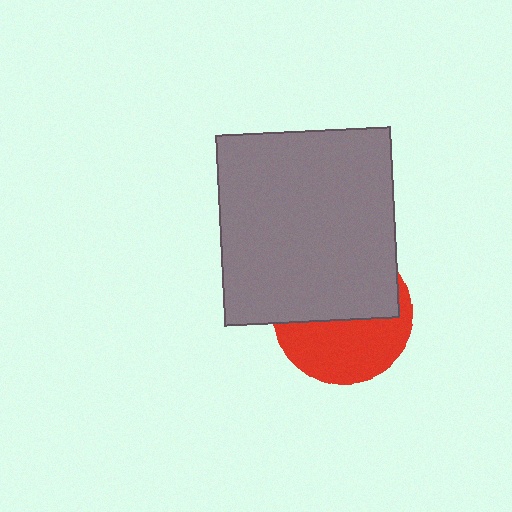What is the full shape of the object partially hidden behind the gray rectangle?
The partially hidden object is a red circle.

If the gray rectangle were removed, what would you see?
You would see the complete red circle.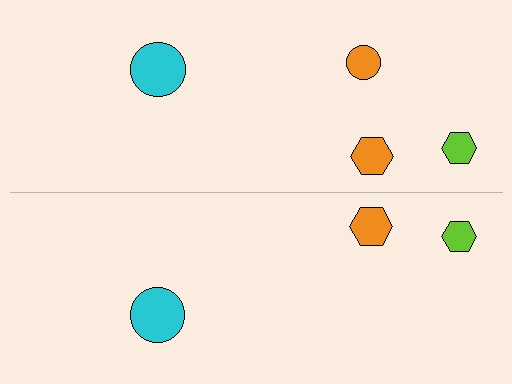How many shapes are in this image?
There are 7 shapes in this image.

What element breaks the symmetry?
A orange circle is missing from the bottom side.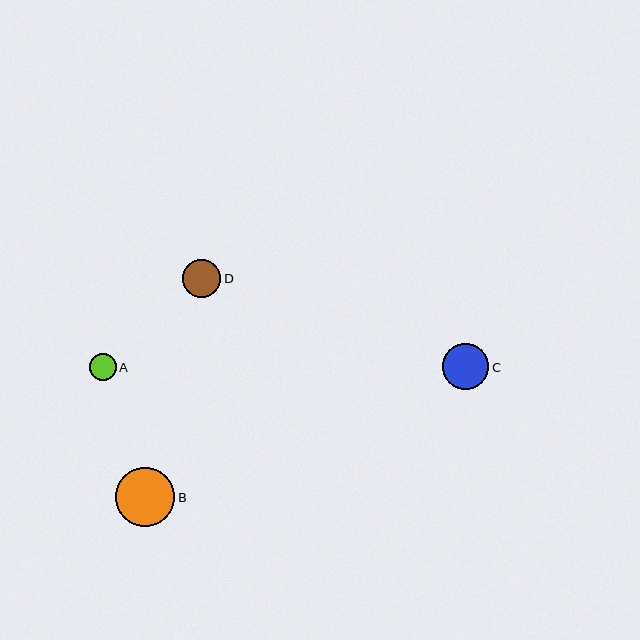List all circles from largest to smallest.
From largest to smallest: B, C, D, A.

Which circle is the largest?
Circle B is the largest with a size of approximately 59 pixels.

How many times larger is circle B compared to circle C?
Circle B is approximately 1.3 times the size of circle C.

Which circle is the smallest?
Circle A is the smallest with a size of approximately 27 pixels.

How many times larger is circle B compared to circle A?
Circle B is approximately 2.2 times the size of circle A.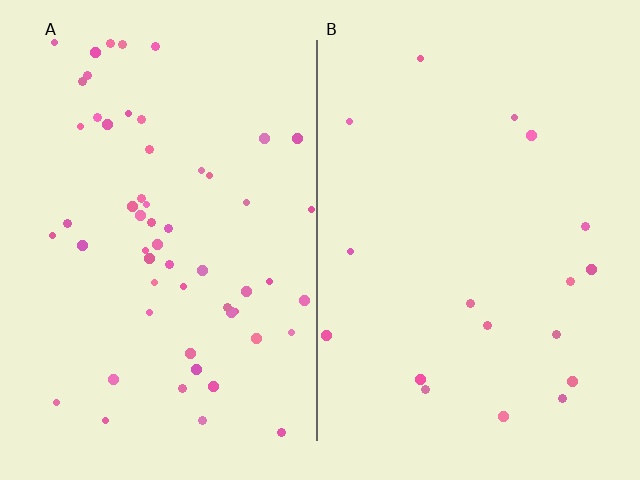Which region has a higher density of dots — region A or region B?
A (the left).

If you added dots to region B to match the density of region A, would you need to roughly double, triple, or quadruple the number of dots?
Approximately triple.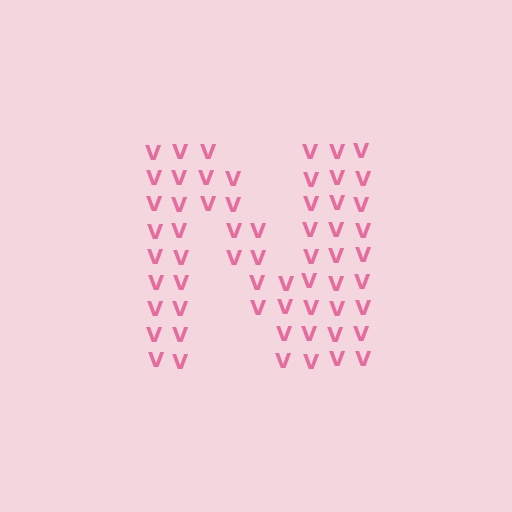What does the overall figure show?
The overall figure shows the letter N.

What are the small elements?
The small elements are letter V's.